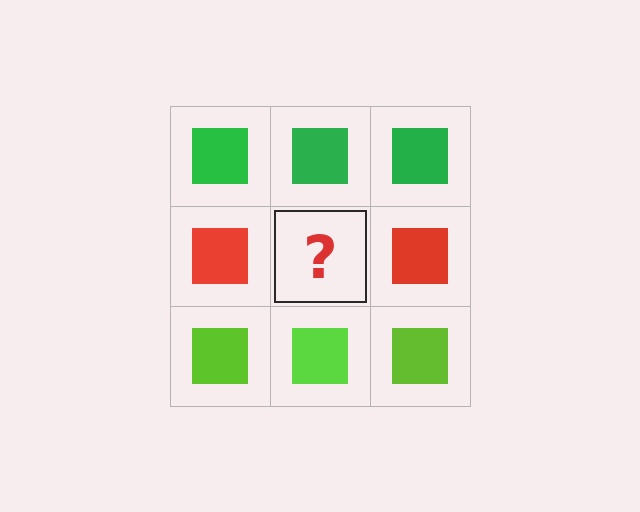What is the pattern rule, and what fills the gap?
The rule is that each row has a consistent color. The gap should be filled with a red square.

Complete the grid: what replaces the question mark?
The question mark should be replaced with a red square.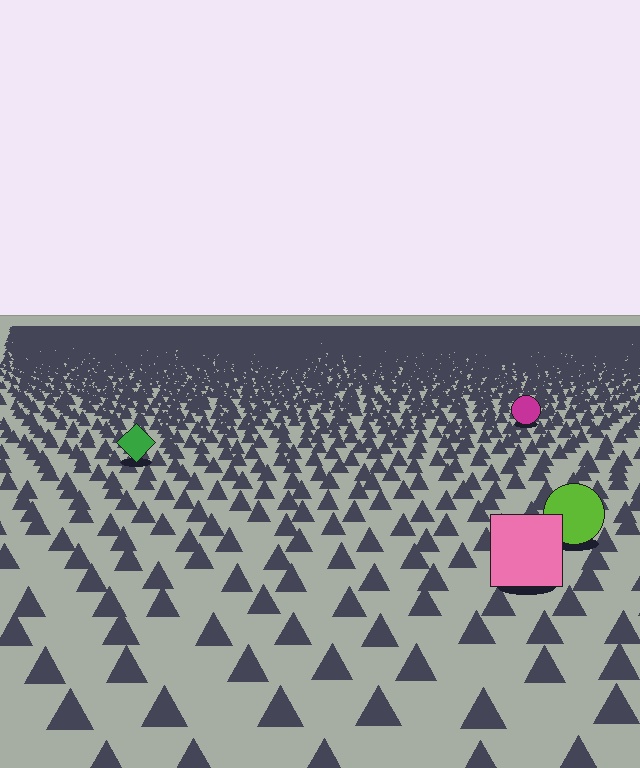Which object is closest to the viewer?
The pink square is closest. The texture marks near it are larger and more spread out.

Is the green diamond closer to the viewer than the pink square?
No. The pink square is closer — you can tell from the texture gradient: the ground texture is coarser near it.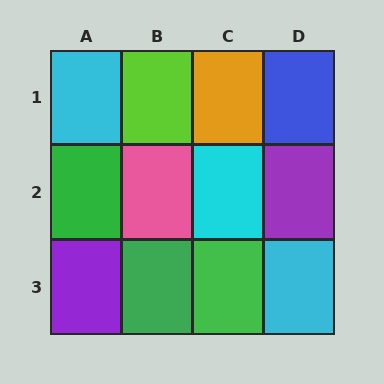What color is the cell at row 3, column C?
Green.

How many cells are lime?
1 cell is lime.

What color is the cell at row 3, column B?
Green.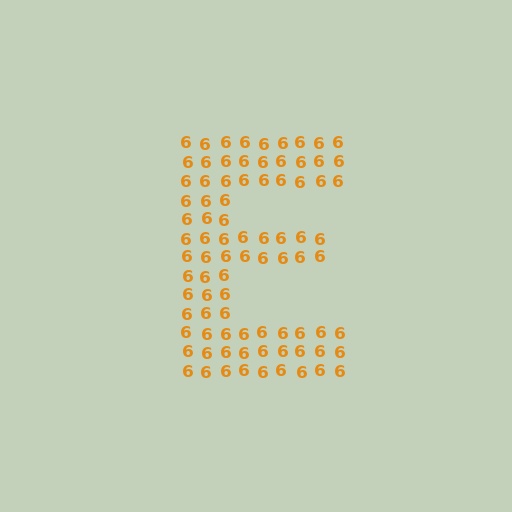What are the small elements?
The small elements are digit 6's.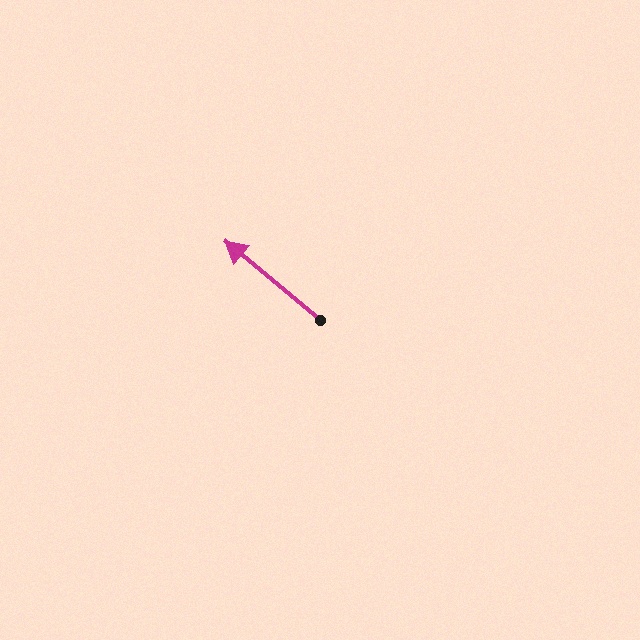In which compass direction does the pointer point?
Northwest.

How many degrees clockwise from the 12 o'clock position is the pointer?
Approximately 310 degrees.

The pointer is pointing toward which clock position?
Roughly 10 o'clock.